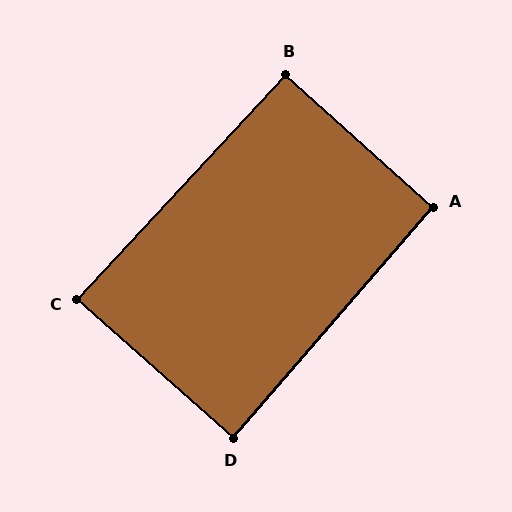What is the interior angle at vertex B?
Approximately 91 degrees (approximately right).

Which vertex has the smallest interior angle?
C, at approximately 89 degrees.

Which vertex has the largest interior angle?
A, at approximately 91 degrees.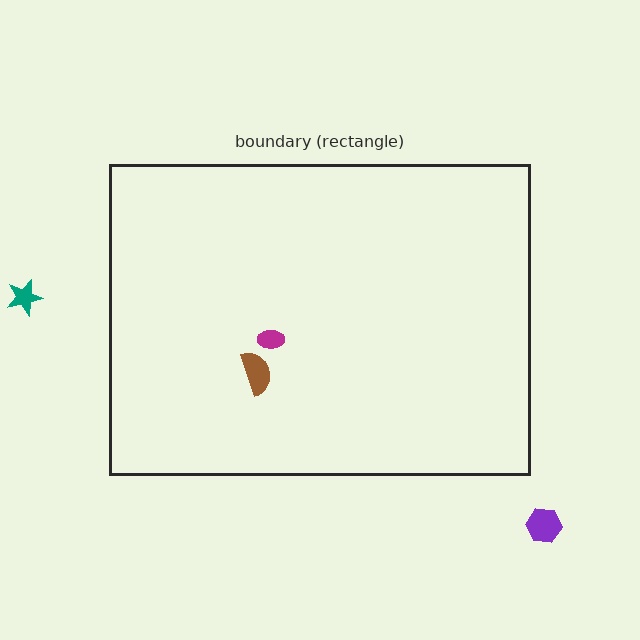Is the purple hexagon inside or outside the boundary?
Outside.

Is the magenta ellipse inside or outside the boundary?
Inside.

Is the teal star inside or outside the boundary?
Outside.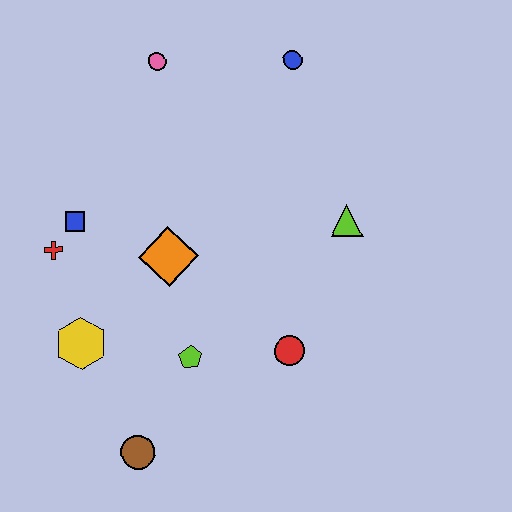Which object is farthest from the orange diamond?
The blue circle is farthest from the orange diamond.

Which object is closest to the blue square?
The red cross is closest to the blue square.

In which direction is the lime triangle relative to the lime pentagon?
The lime triangle is to the right of the lime pentagon.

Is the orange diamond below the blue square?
Yes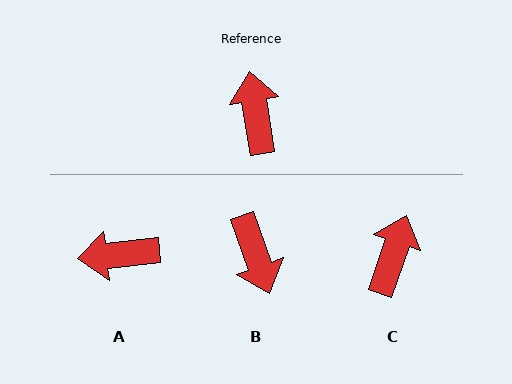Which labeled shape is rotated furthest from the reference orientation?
B, about 170 degrees away.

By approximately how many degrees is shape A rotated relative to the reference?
Approximately 87 degrees counter-clockwise.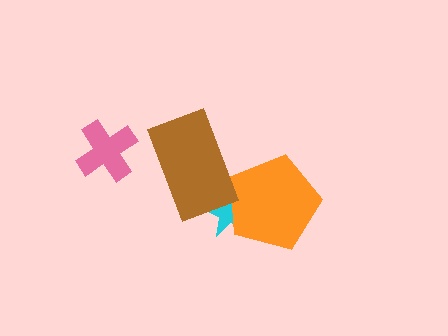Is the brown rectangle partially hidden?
No, no other shape covers it.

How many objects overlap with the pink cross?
0 objects overlap with the pink cross.